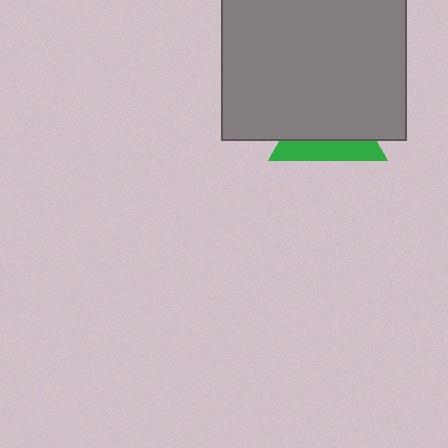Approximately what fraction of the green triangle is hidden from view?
Roughly 65% of the green triangle is hidden behind the gray square.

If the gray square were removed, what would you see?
You would see the complete green triangle.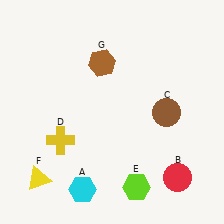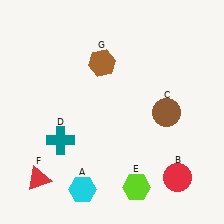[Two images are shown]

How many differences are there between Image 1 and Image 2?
There are 2 differences between the two images.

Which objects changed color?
D changed from yellow to teal. F changed from yellow to red.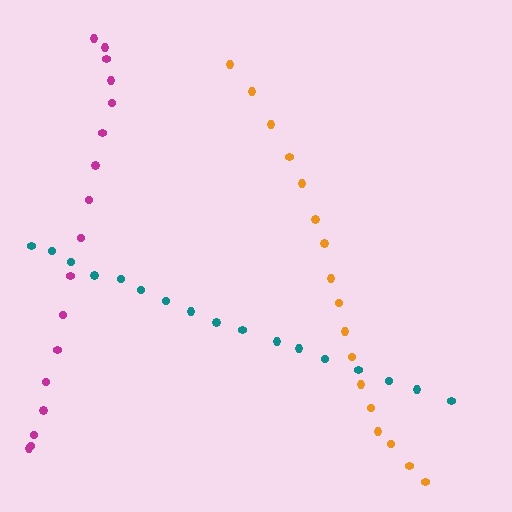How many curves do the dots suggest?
There are 3 distinct paths.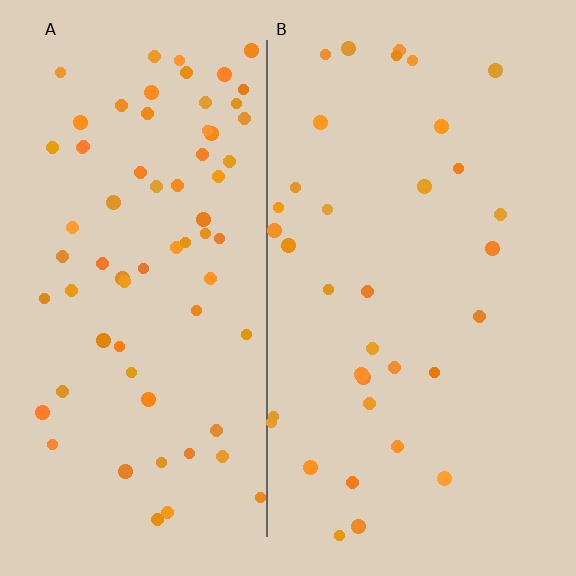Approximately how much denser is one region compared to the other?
Approximately 2.0× — region A over region B.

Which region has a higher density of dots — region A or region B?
A (the left).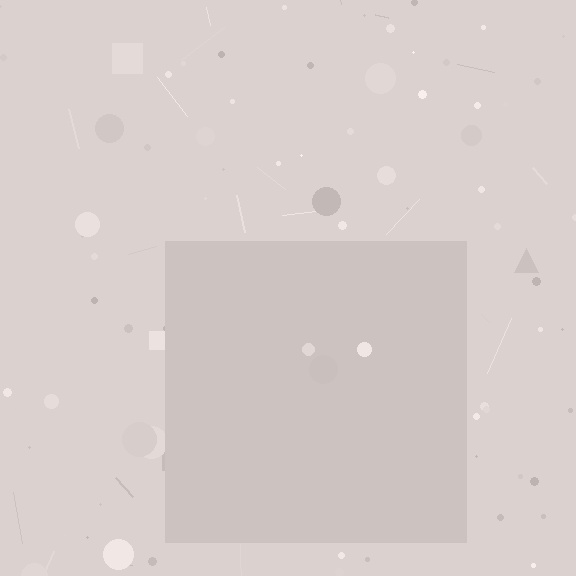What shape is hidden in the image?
A square is hidden in the image.